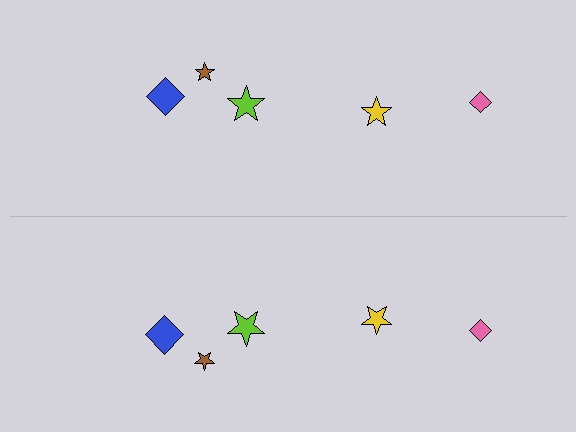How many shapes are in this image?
There are 10 shapes in this image.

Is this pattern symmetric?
Yes, this pattern has bilateral (reflection) symmetry.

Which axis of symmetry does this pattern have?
The pattern has a horizontal axis of symmetry running through the center of the image.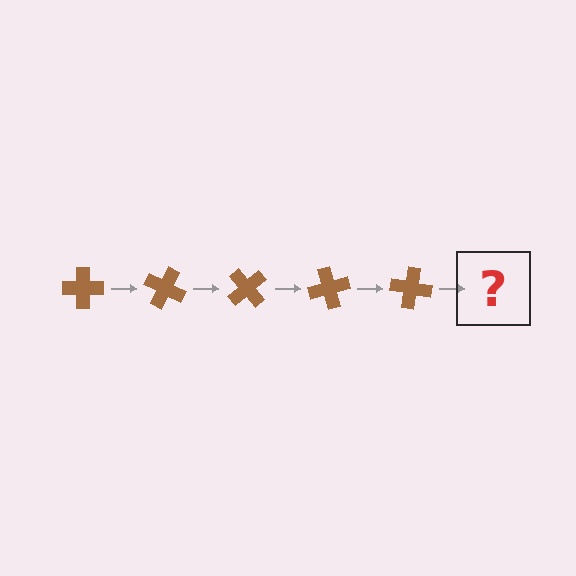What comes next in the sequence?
The next element should be a brown cross rotated 125 degrees.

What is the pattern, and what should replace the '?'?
The pattern is that the cross rotates 25 degrees each step. The '?' should be a brown cross rotated 125 degrees.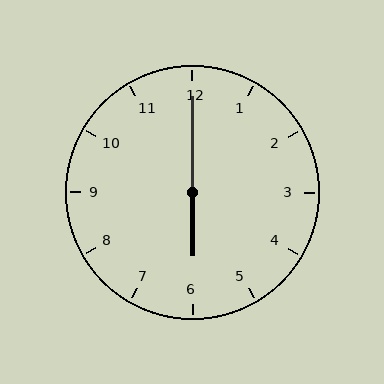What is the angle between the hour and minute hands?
Approximately 180 degrees.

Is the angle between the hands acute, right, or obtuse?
It is obtuse.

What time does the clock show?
6:00.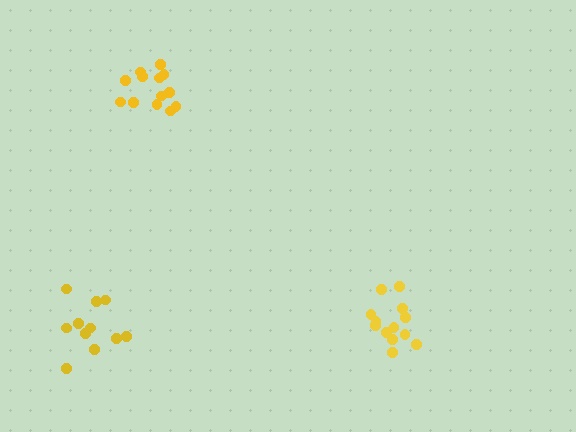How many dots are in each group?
Group 1: 13 dots, Group 2: 11 dots, Group 3: 13 dots (37 total).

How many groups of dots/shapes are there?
There are 3 groups.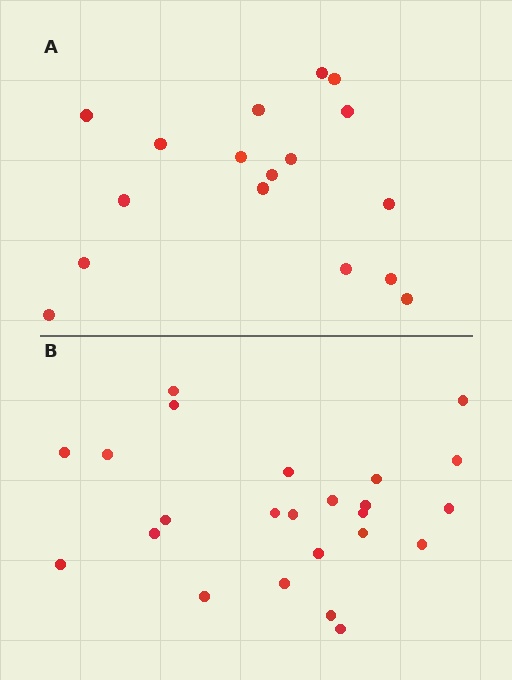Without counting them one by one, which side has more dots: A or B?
Region B (the bottom region) has more dots.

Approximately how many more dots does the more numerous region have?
Region B has roughly 8 or so more dots than region A.